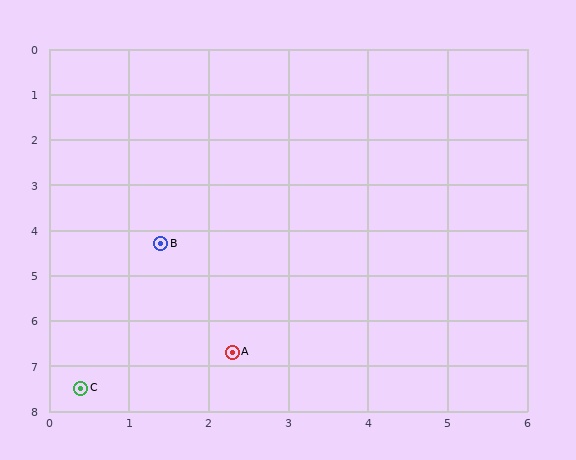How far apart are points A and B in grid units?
Points A and B are about 2.6 grid units apart.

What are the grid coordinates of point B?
Point B is at approximately (1.4, 4.3).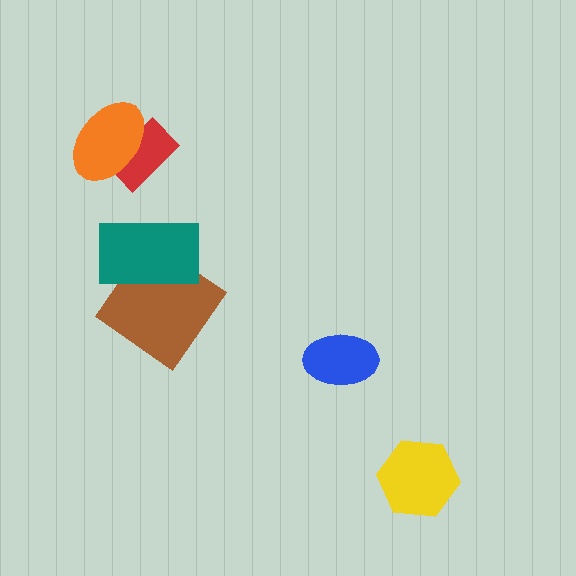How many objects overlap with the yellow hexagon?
0 objects overlap with the yellow hexagon.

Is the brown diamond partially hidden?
Yes, it is partially covered by another shape.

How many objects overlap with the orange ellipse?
1 object overlaps with the orange ellipse.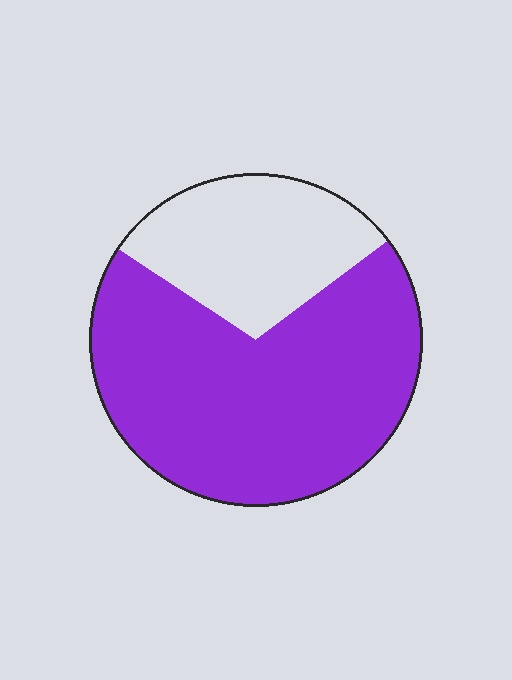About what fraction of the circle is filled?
About two thirds (2/3).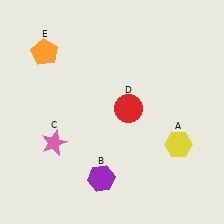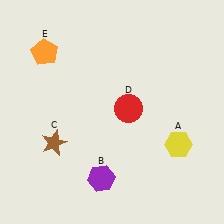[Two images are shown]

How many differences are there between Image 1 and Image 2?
There is 1 difference between the two images.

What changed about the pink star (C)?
In Image 1, C is pink. In Image 2, it changed to brown.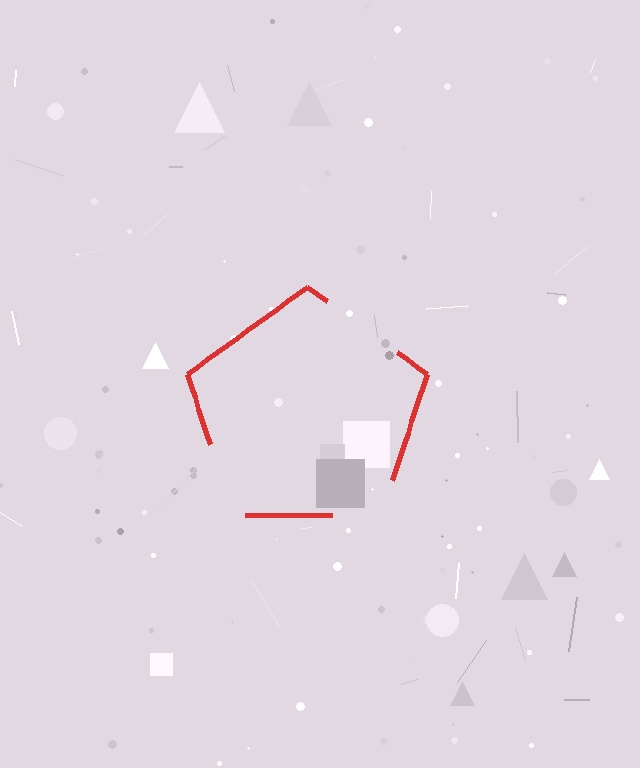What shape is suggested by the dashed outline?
The dashed outline suggests a pentagon.